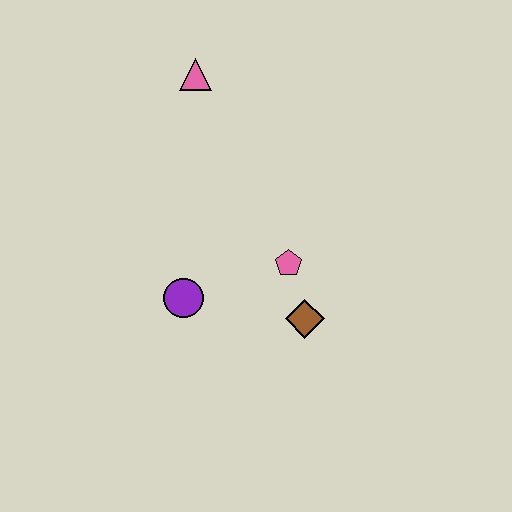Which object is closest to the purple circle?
The pink pentagon is closest to the purple circle.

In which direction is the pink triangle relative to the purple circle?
The pink triangle is above the purple circle.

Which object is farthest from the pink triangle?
The brown diamond is farthest from the pink triangle.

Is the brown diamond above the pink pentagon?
No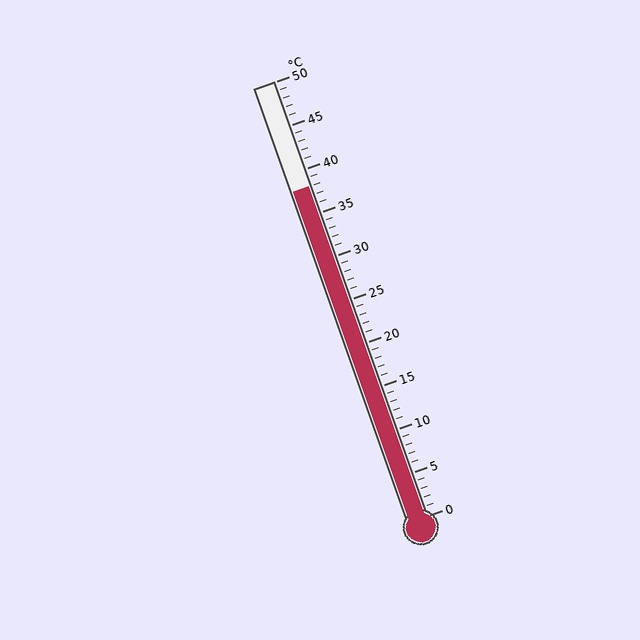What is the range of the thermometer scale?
The thermometer scale ranges from 0°C to 50°C.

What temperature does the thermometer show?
The thermometer shows approximately 38°C.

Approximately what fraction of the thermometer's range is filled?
The thermometer is filled to approximately 75% of its range.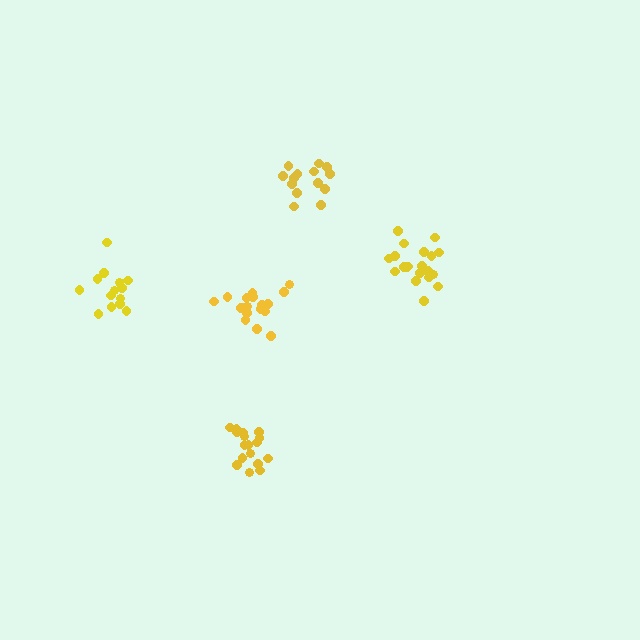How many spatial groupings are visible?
There are 5 spatial groupings.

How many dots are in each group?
Group 1: 14 dots, Group 2: 18 dots, Group 3: 14 dots, Group 4: 17 dots, Group 5: 20 dots (83 total).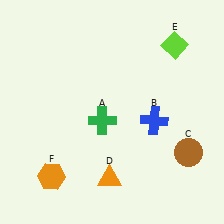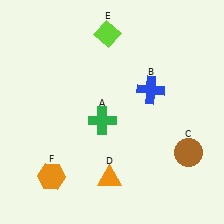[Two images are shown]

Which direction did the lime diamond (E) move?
The lime diamond (E) moved left.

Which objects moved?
The objects that moved are: the blue cross (B), the lime diamond (E).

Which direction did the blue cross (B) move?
The blue cross (B) moved up.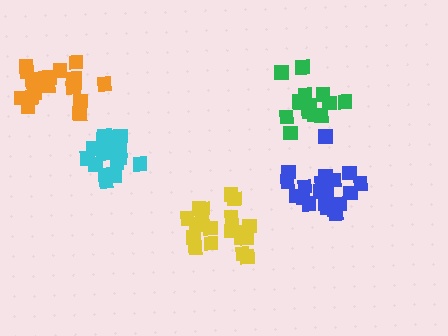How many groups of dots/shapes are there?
There are 5 groups.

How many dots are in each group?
Group 1: 19 dots, Group 2: 19 dots, Group 3: 14 dots, Group 4: 16 dots, Group 5: 20 dots (88 total).